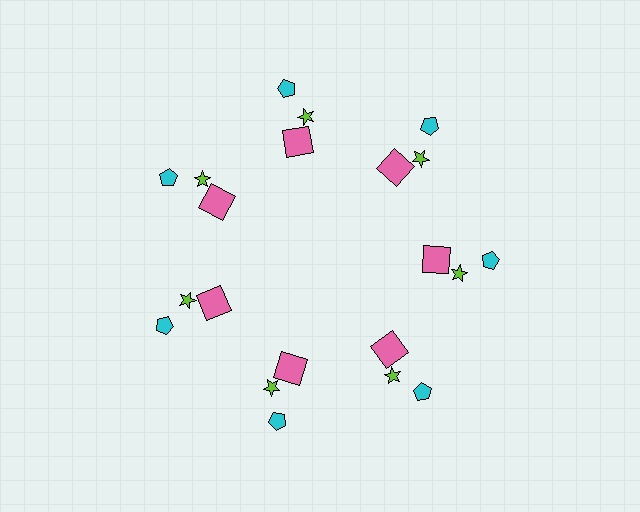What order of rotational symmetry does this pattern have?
This pattern has 7-fold rotational symmetry.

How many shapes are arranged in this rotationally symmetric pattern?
There are 21 shapes, arranged in 7 groups of 3.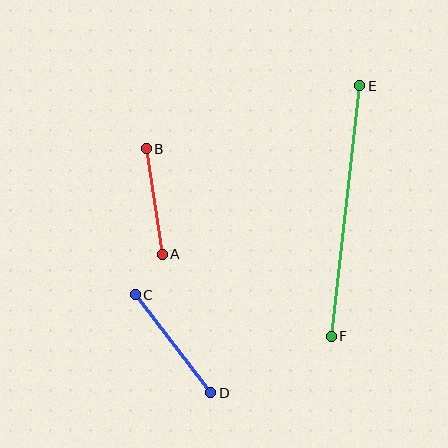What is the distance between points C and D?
The distance is approximately 123 pixels.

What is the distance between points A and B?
The distance is approximately 107 pixels.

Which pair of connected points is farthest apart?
Points E and F are farthest apart.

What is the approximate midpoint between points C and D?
The midpoint is at approximately (173, 344) pixels.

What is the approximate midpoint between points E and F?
The midpoint is at approximately (345, 211) pixels.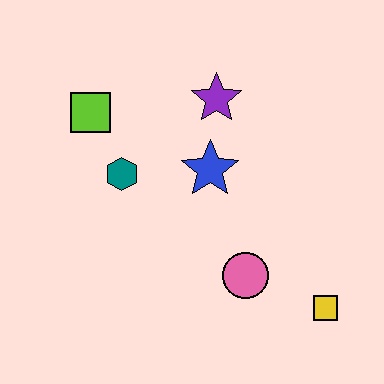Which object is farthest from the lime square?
The yellow square is farthest from the lime square.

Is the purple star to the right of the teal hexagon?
Yes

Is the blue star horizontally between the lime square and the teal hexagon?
No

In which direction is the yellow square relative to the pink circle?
The yellow square is to the right of the pink circle.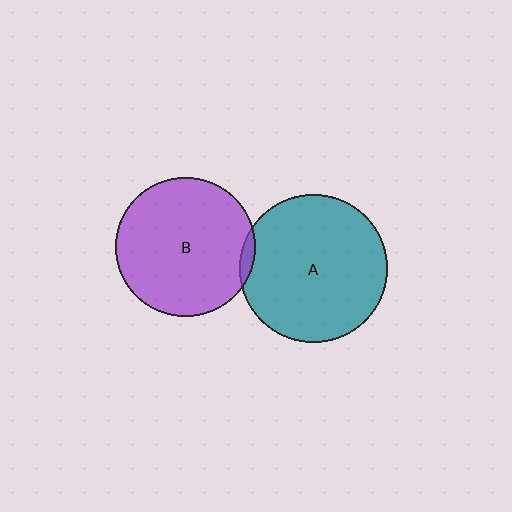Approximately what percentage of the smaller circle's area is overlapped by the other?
Approximately 5%.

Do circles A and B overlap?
Yes.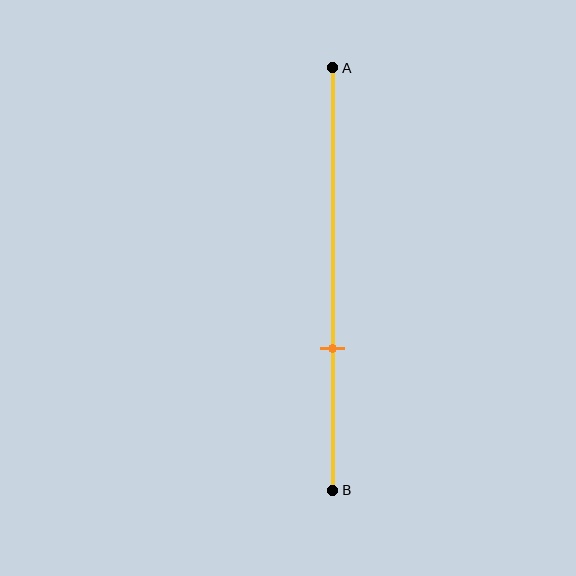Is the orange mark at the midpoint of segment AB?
No, the mark is at about 65% from A, not at the 50% midpoint.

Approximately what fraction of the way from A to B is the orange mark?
The orange mark is approximately 65% of the way from A to B.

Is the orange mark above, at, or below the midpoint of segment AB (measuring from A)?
The orange mark is below the midpoint of segment AB.